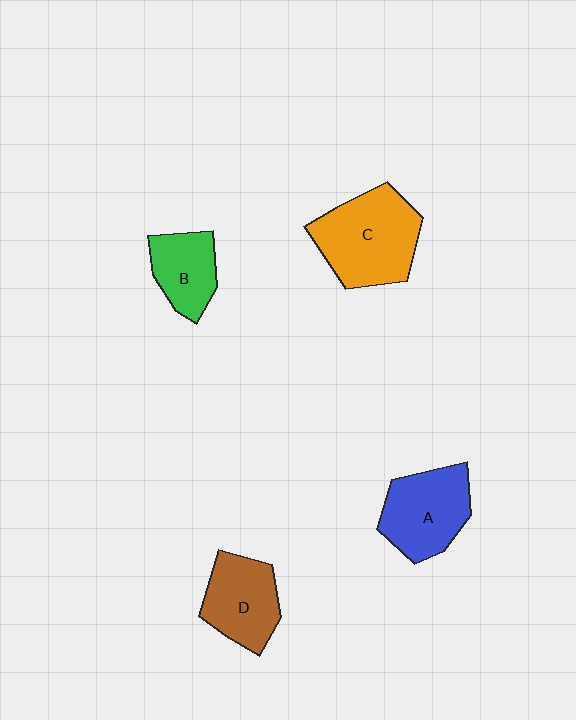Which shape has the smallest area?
Shape B (green).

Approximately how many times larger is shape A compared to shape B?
Approximately 1.4 times.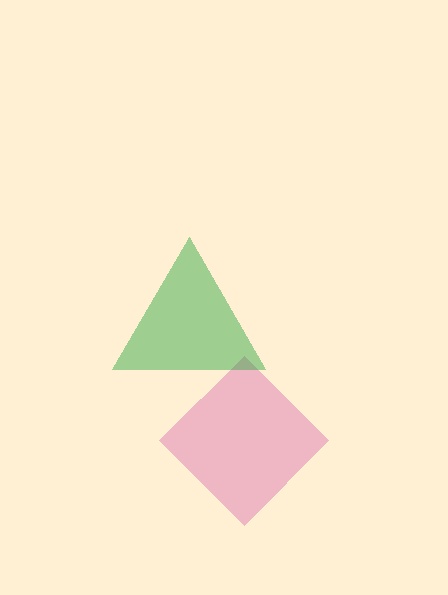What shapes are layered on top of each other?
The layered shapes are: a pink diamond, a green triangle.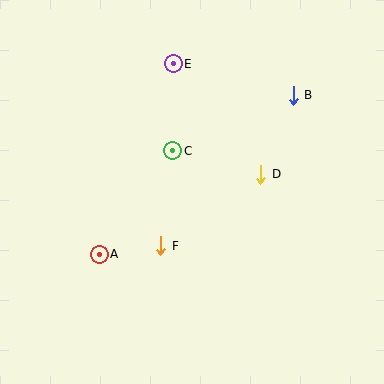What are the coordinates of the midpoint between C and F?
The midpoint between C and F is at (167, 198).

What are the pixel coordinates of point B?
Point B is at (293, 95).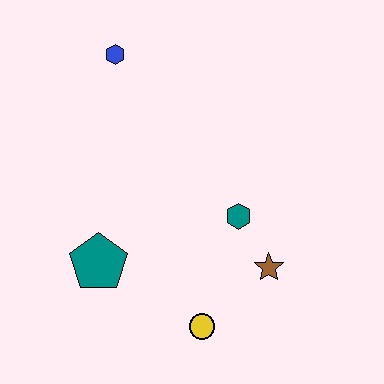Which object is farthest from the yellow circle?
The blue hexagon is farthest from the yellow circle.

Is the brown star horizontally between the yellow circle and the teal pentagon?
No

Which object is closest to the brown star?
The teal hexagon is closest to the brown star.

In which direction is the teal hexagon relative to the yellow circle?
The teal hexagon is above the yellow circle.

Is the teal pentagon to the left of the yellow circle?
Yes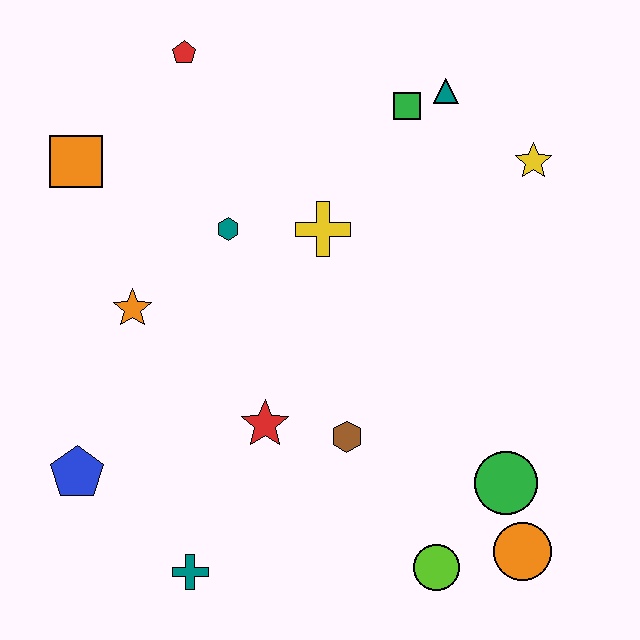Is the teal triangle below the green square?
No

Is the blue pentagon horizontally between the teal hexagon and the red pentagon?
No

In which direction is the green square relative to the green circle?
The green square is above the green circle.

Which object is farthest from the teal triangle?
The teal cross is farthest from the teal triangle.